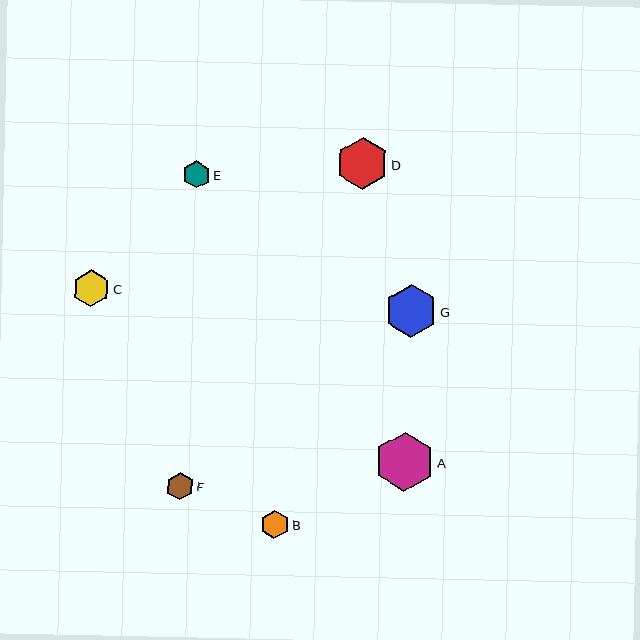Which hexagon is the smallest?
Hexagon F is the smallest with a size of approximately 27 pixels.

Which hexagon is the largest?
Hexagon A is the largest with a size of approximately 60 pixels.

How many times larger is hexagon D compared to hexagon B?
Hexagon D is approximately 1.9 times the size of hexagon B.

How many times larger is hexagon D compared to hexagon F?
Hexagon D is approximately 1.9 times the size of hexagon F.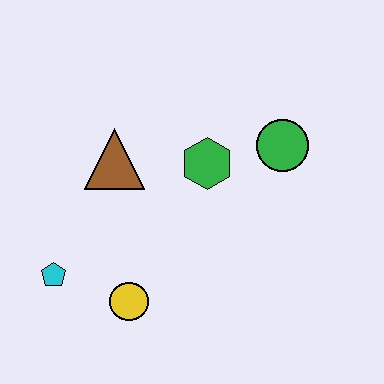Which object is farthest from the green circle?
The cyan pentagon is farthest from the green circle.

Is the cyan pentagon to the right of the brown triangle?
No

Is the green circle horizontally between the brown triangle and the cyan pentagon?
No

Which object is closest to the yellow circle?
The cyan pentagon is closest to the yellow circle.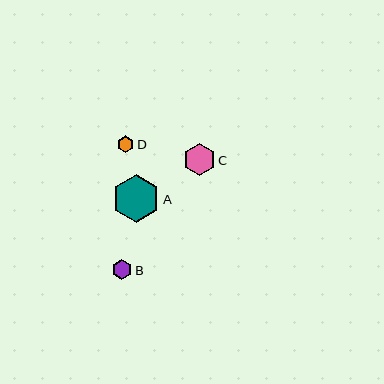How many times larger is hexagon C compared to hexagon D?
Hexagon C is approximately 1.9 times the size of hexagon D.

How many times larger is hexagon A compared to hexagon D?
Hexagon A is approximately 2.9 times the size of hexagon D.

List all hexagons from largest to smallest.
From largest to smallest: A, C, B, D.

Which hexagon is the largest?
Hexagon A is the largest with a size of approximately 48 pixels.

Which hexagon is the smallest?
Hexagon D is the smallest with a size of approximately 17 pixels.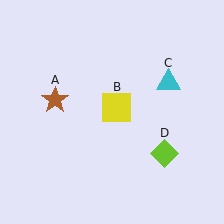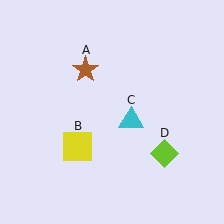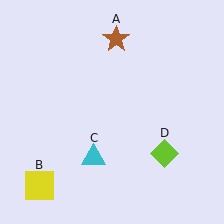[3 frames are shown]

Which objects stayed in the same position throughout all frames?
Lime diamond (object D) remained stationary.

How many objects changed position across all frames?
3 objects changed position: brown star (object A), yellow square (object B), cyan triangle (object C).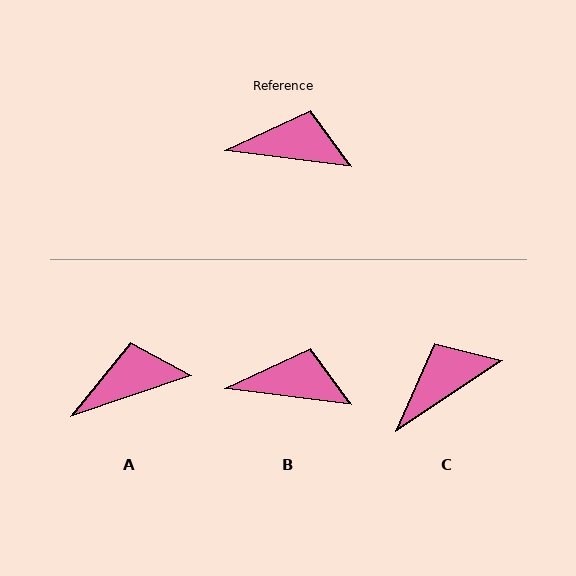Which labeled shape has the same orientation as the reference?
B.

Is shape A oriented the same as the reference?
No, it is off by about 26 degrees.